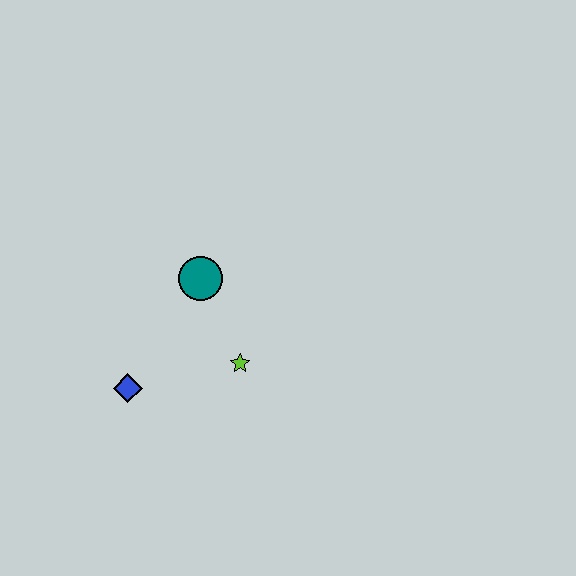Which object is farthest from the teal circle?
The blue diamond is farthest from the teal circle.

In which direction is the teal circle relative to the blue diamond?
The teal circle is above the blue diamond.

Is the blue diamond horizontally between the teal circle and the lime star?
No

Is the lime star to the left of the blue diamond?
No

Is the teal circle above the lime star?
Yes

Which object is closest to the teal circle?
The lime star is closest to the teal circle.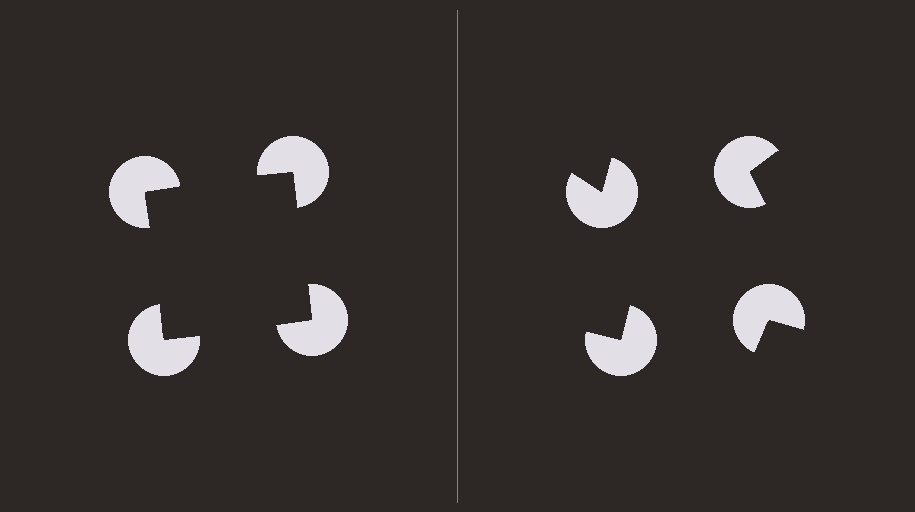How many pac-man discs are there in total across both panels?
8 — 4 on each side.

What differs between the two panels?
The pac-man discs are positioned identically on both sides; only the wedge orientations differ. On the left they align to a square; on the right they are misaligned.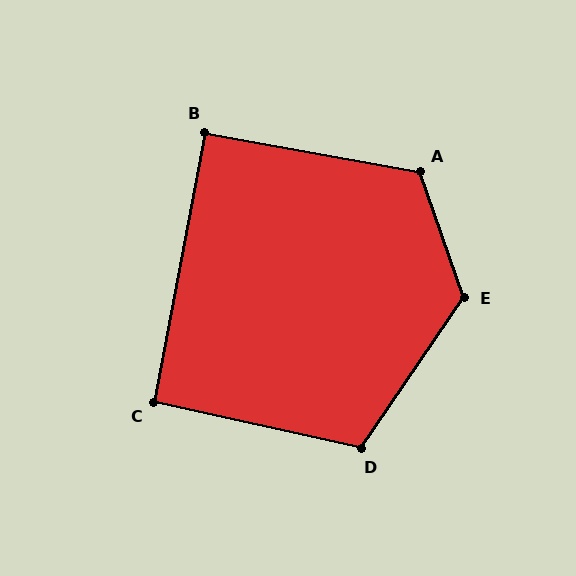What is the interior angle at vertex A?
Approximately 119 degrees (obtuse).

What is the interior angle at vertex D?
Approximately 112 degrees (obtuse).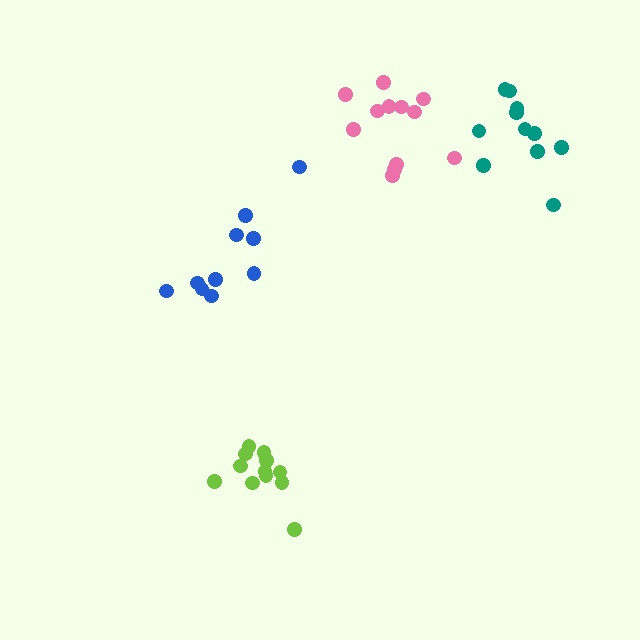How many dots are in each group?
Group 1: 10 dots, Group 2: 12 dots, Group 3: 11 dots, Group 4: 12 dots (45 total).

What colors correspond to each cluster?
The clusters are colored: blue, pink, teal, lime.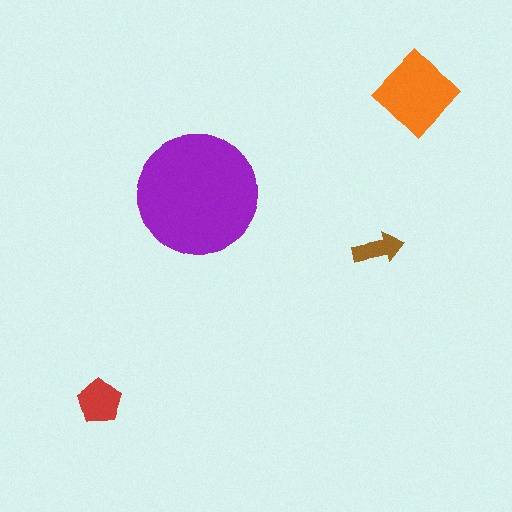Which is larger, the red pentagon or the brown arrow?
The red pentagon.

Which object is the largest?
The purple circle.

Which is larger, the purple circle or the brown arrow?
The purple circle.